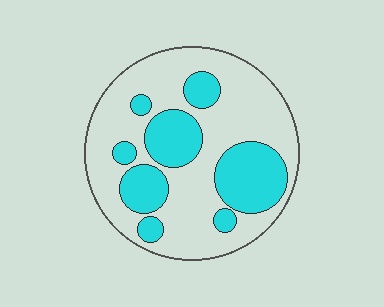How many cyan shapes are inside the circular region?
8.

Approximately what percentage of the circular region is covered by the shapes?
Approximately 35%.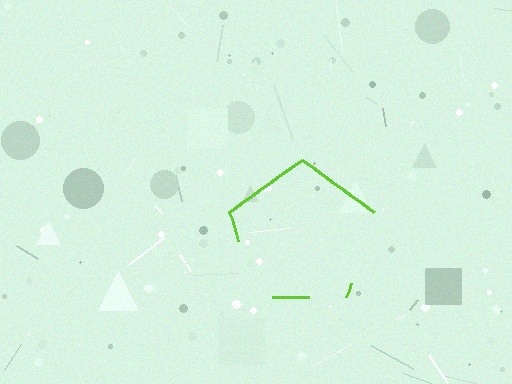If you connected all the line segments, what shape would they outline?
They would outline a pentagon.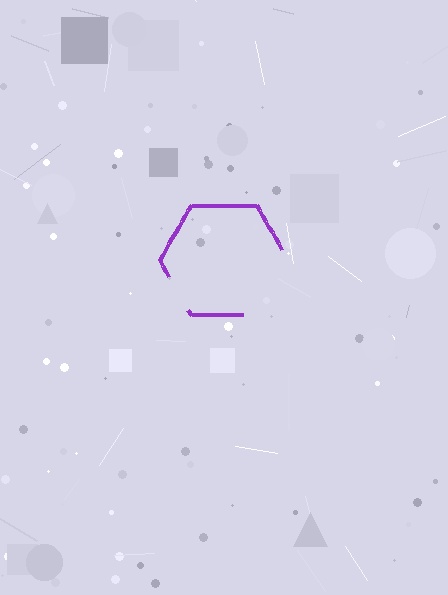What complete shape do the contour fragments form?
The contour fragments form a hexagon.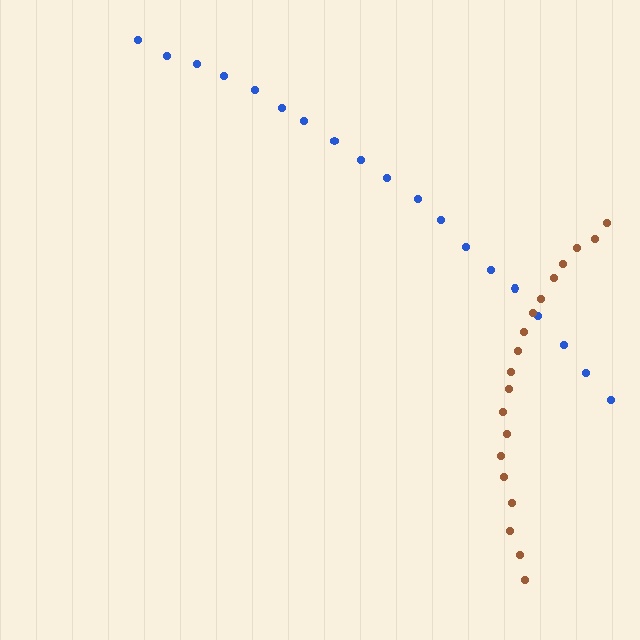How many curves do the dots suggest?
There are 2 distinct paths.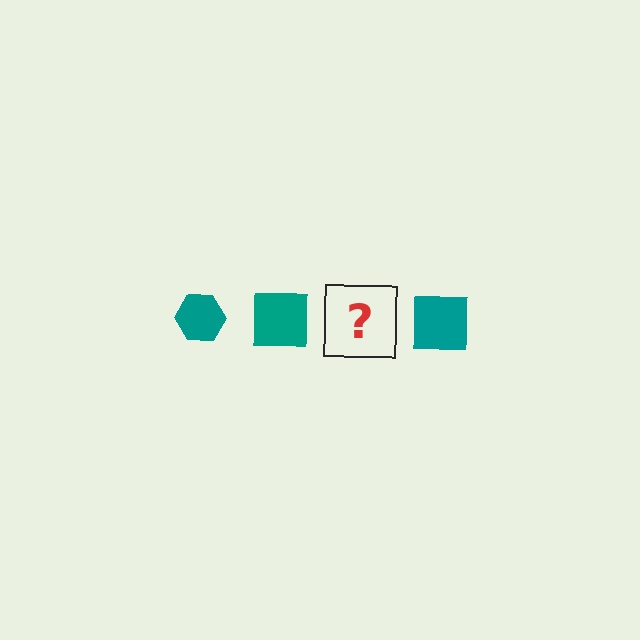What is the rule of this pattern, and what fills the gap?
The rule is that the pattern cycles through hexagon, square shapes in teal. The gap should be filled with a teal hexagon.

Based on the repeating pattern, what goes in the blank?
The blank should be a teal hexagon.